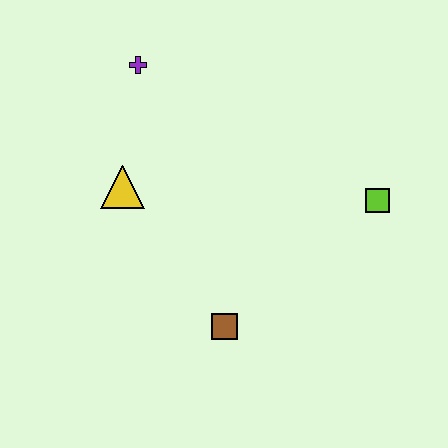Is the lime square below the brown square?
No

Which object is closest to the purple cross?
The yellow triangle is closest to the purple cross.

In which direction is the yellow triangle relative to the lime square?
The yellow triangle is to the left of the lime square.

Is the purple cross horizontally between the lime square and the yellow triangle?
Yes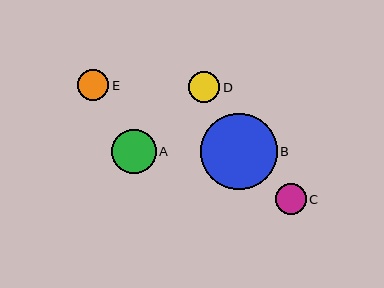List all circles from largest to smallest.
From largest to smallest: B, A, C, D, E.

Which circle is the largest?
Circle B is the largest with a size of approximately 76 pixels.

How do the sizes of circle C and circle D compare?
Circle C and circle D are approximately the same size.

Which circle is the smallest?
Circle E is the smallest with a size of approximately 31 pixels.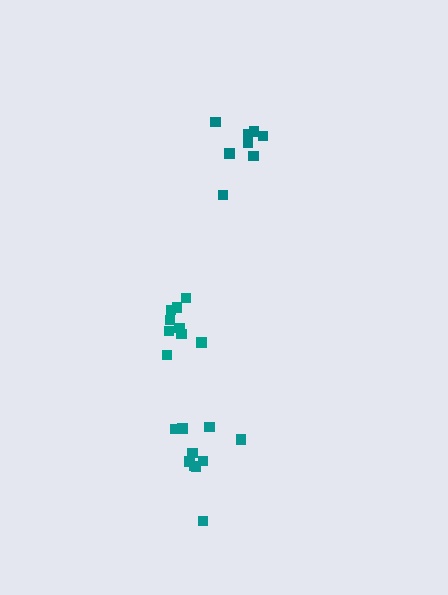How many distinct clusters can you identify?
There are 3 distinct clusters.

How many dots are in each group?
Group 1: 8 dots, Group 2: 10 dots, Group 3: 9 dots (27 total).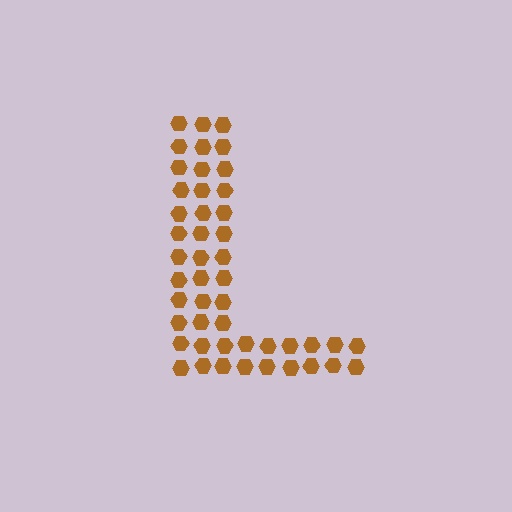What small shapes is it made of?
It is made of small hexagons.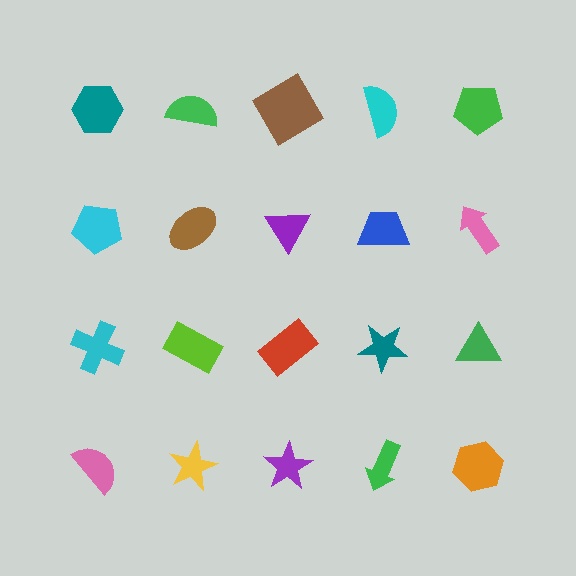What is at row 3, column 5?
A green triangle.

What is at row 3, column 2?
A lime rectangle.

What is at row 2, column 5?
A pink arrow.